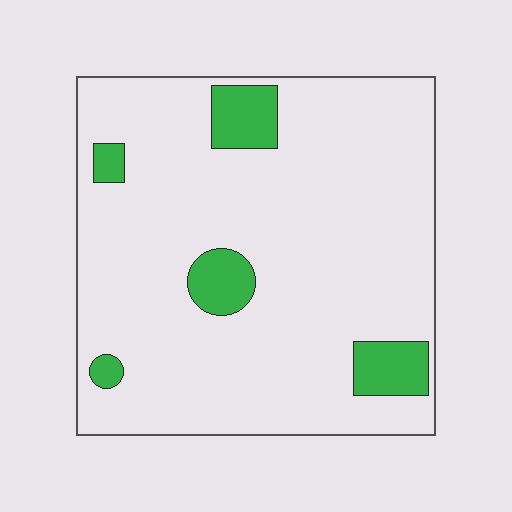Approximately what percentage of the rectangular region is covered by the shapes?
Approximately 10%.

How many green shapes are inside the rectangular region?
5.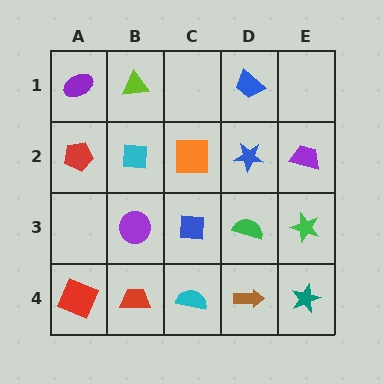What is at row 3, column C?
A blue square.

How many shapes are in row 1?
3 shapes.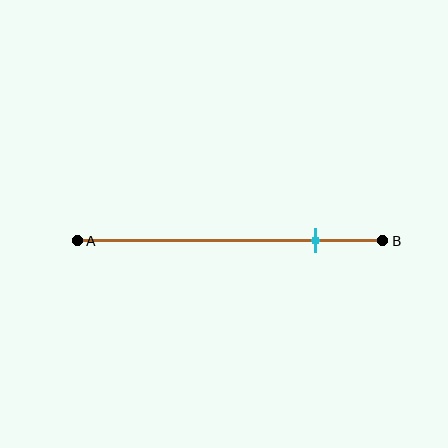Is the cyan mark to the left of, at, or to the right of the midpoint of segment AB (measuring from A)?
The cyan mark is to the right of the midpoint of segment AB.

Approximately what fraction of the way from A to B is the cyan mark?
The cyan mark is approximately 80% of the way from A to B.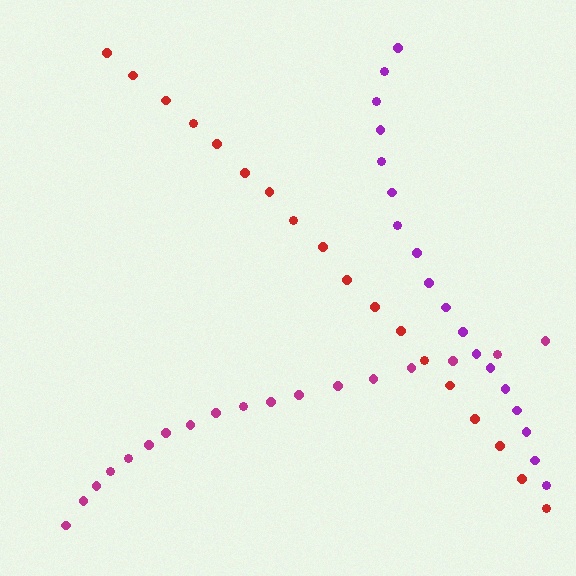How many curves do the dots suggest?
There are 3 distinct paths.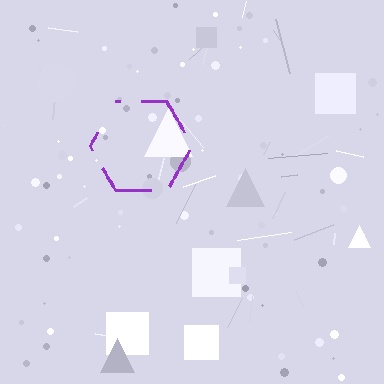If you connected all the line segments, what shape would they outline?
They would outline a hexagon.